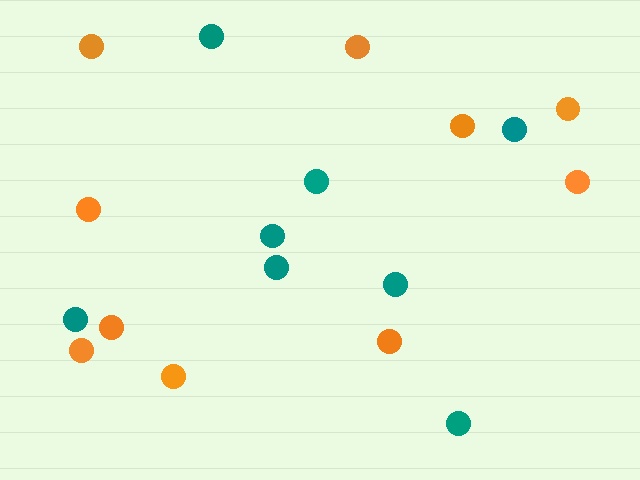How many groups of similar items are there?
There are 2 groups: one group of teal circles (8) and one group of orange circles (10).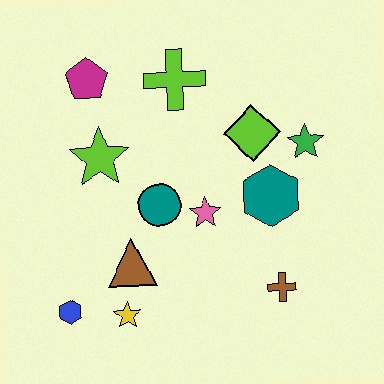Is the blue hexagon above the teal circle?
No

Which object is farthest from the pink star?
The magenta pentagon is farthest from the pink star.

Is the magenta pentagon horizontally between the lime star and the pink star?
No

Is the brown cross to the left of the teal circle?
No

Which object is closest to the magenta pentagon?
The lime star is closest to the magenta pentagon.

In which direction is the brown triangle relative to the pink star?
The brown triangle is to the left of the pink star.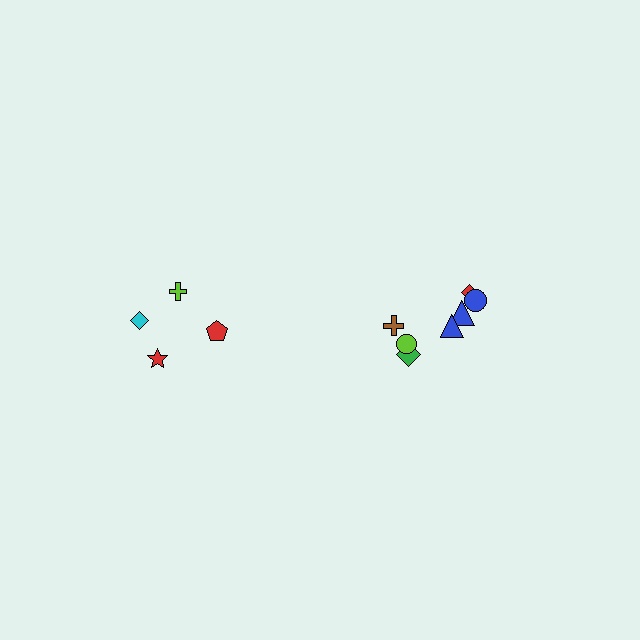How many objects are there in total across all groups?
There are 11 objects.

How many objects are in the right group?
There are 7 objects.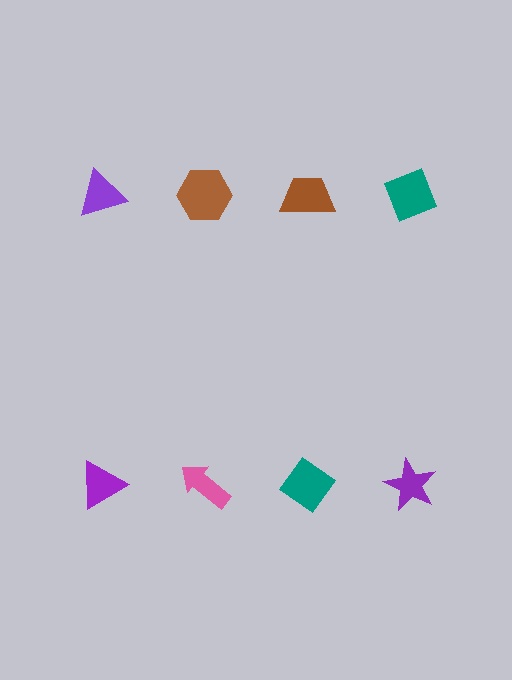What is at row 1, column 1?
A purple triangle.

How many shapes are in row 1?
4 shapes.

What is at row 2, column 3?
A teal diamond.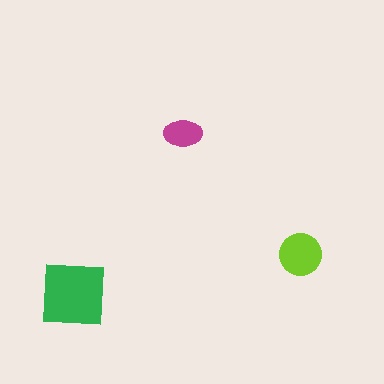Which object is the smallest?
The magenta ellipse.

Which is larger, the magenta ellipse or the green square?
The green square.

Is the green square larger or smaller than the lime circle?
Larger.